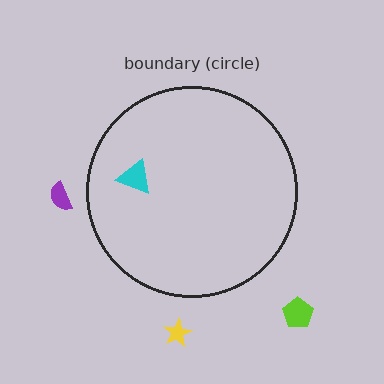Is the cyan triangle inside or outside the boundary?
Inside.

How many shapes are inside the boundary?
1 inside, 3 outside.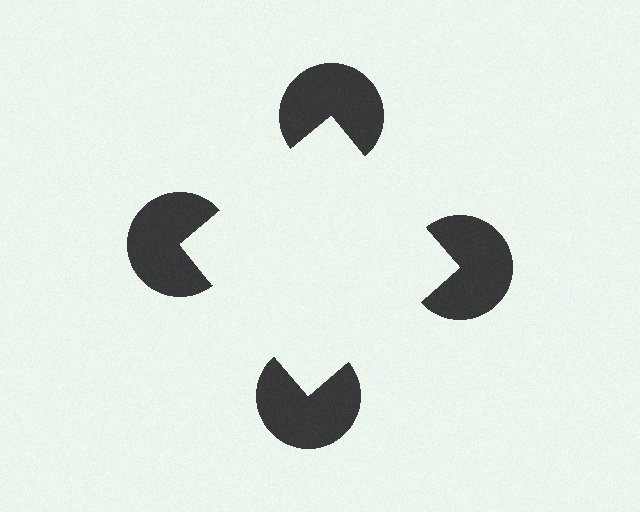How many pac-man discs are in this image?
There are 4 — one at each vertex of the illusory square.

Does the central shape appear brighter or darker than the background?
It typically appears slightly brighter than the background, even though no actual brightness change is drawn.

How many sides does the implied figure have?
4 sides.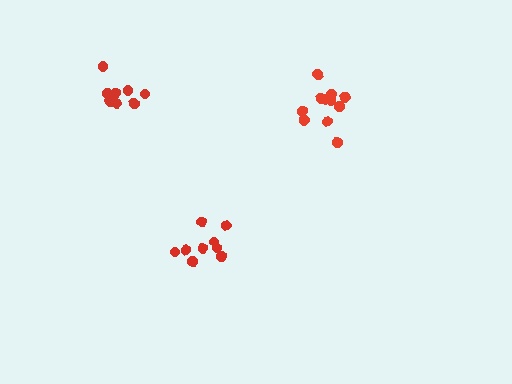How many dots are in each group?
Group 1: 11 dots, Group 2: 9 dots, Group 3: 8 dots (28 total).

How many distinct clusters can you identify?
There are 3 distinct clusters.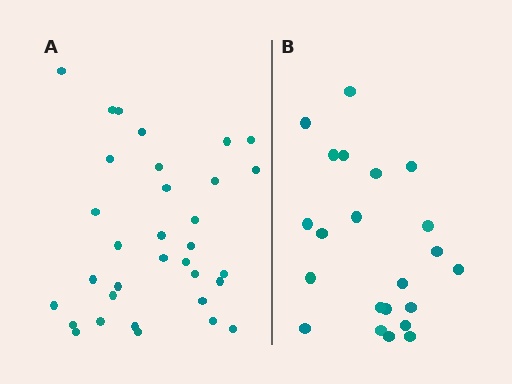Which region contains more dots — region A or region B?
Region A (the left region) has more dots.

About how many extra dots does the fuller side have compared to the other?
Region A has roughly 12 or so more dots than region B.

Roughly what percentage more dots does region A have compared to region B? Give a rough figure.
About 50% more.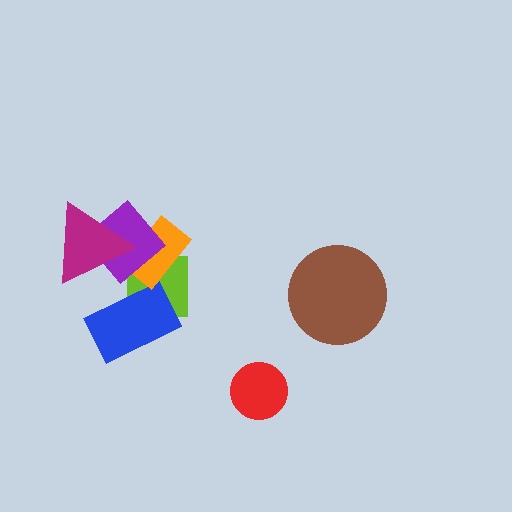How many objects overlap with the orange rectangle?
3 objects overlap with the orange rectangle.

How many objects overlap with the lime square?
3 objects overlap with the lime square.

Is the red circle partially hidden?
No, no other shape covers it.